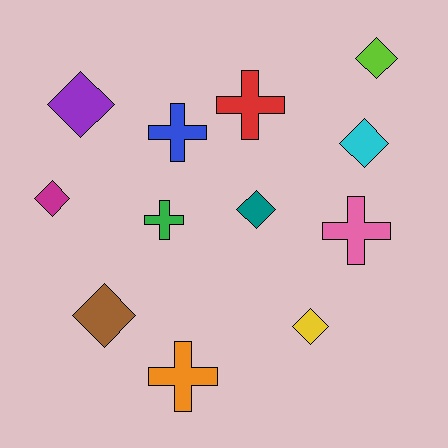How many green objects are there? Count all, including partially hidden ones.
There is 1 green object.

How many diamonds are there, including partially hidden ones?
There are 7 diamonds.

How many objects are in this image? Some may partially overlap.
There are 12 objects.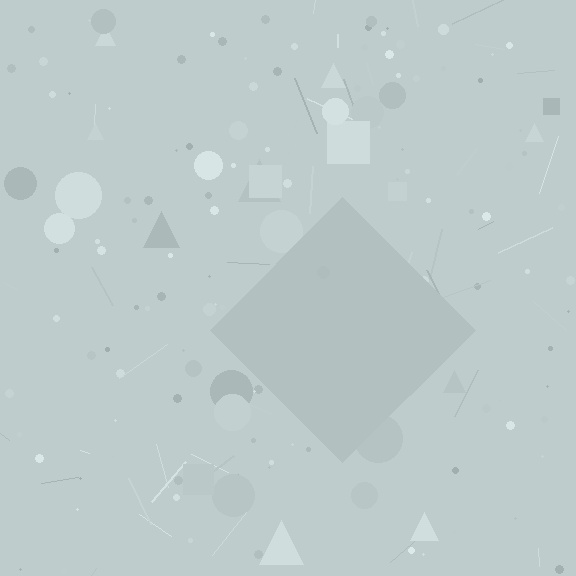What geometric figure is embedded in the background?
A diamond is embedded in the background.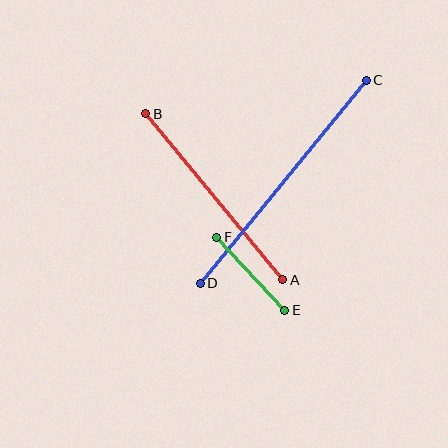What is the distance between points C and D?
The distance is approximately 262 pixels.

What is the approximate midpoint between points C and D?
The midpoint is at approximately (283, 182) pixels.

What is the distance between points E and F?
The distance is approximately 100 pixels.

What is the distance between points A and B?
The distance is approximately 215 pixels.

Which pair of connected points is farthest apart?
Points C and D are farthest apart.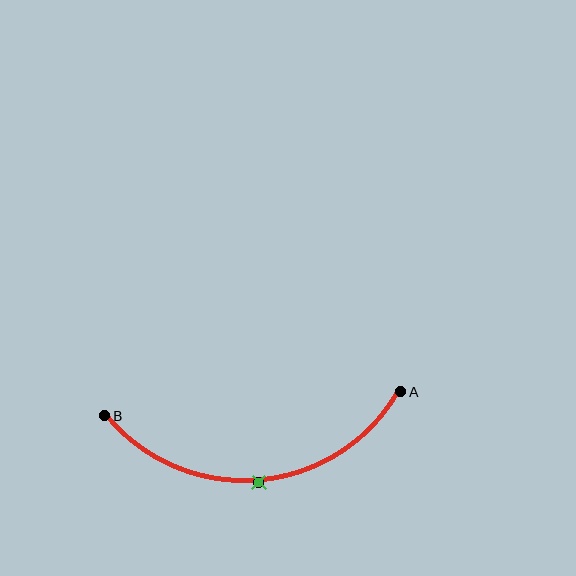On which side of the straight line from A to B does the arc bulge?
The arc bulges below the straight line connecting A and B.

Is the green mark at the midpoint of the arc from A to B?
Yes. The green mark lies on the arc at equal arc-length from both A and B — it is the arc midpoint.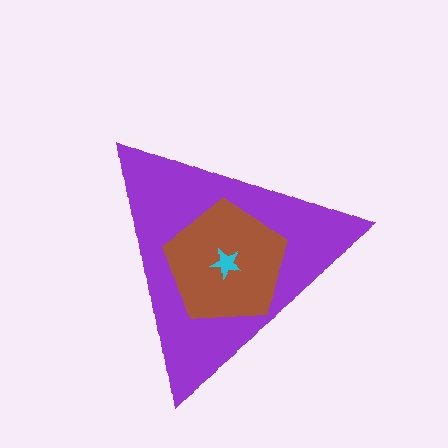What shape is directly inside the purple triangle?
The brown pentagon.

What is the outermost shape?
The purple triangle.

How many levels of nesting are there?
3.